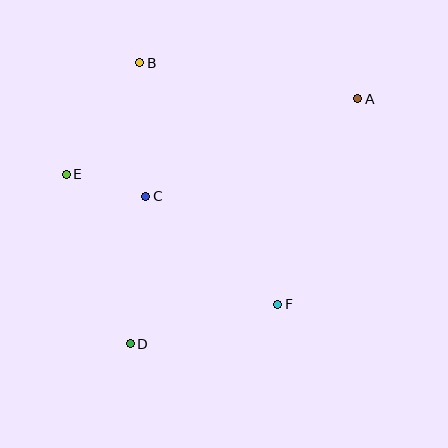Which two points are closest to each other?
Points C and E are closest to each other.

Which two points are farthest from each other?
Points A and D are farthest from each other.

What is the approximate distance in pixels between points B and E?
The distance between B and E is approximately 134 pixels.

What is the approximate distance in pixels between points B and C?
The distance between B and C is approximately 134 pixels.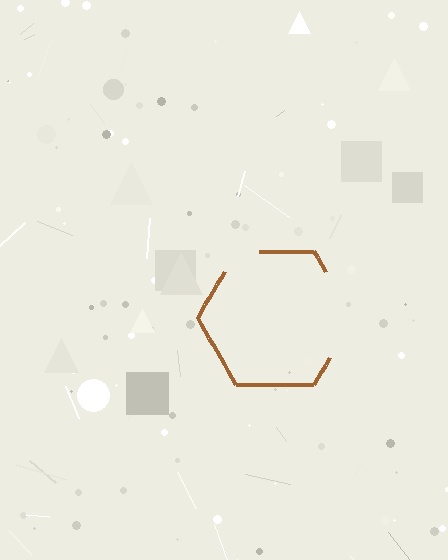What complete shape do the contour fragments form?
The contour fragments form a hexagon.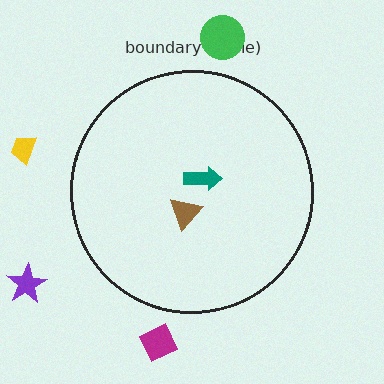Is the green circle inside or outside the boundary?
Outside.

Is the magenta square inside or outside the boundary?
Outside.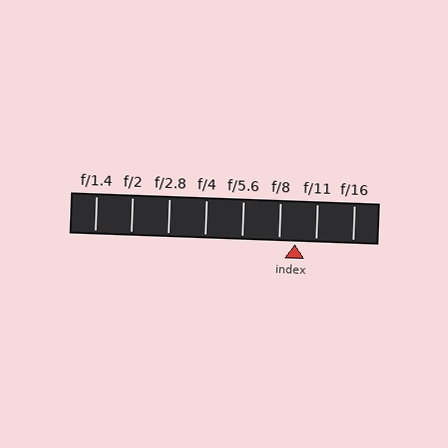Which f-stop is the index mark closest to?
The index mark is closest to f/8.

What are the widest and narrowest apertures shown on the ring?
The widest aperture shown is f/1.4 and the narrowest is f/16.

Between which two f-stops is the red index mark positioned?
The index mark is between f/8 and f/11.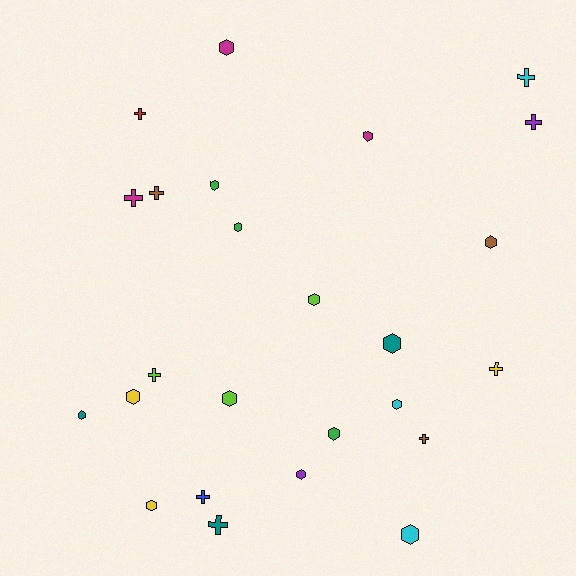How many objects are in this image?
There are 25 objects.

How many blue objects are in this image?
There is 1 blue object.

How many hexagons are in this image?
There are 15 hexagons.